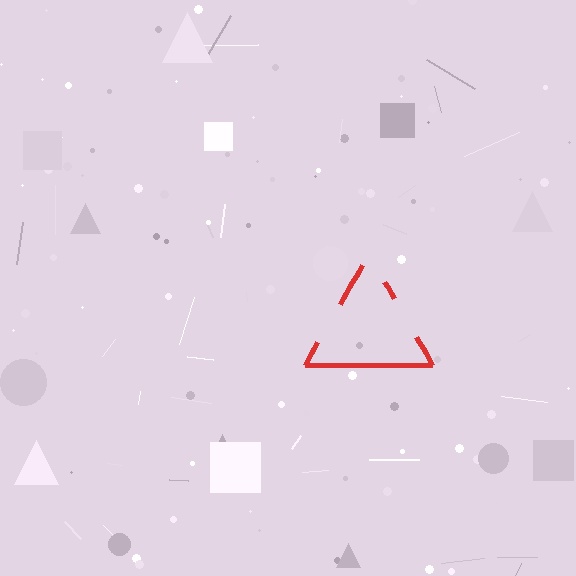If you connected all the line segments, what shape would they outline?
They would outline a triangle.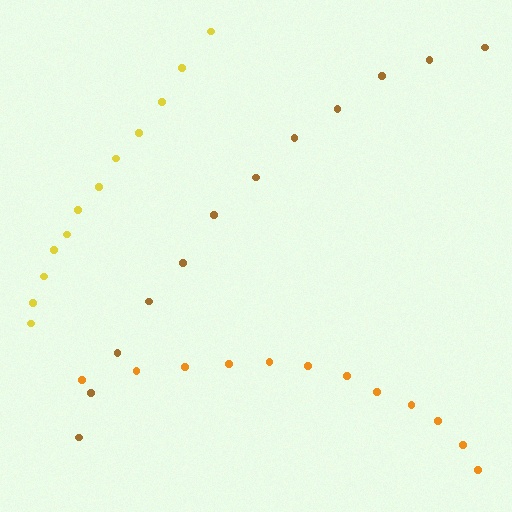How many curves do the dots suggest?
There are 3 distinct paths.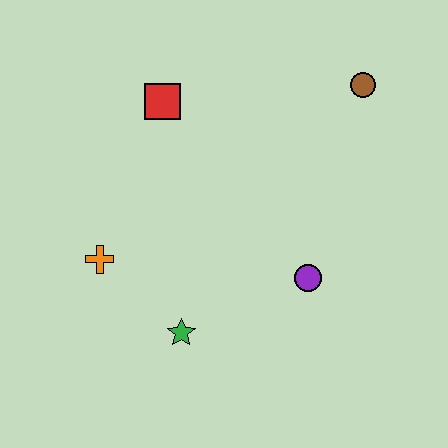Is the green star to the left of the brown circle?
Yes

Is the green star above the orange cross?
No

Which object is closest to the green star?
The orange cross is closest to the green star.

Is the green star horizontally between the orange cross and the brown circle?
Yes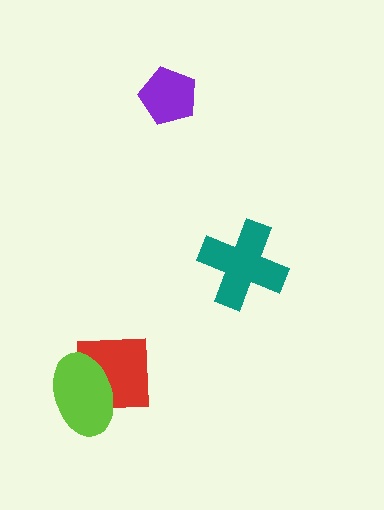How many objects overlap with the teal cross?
0 objects overlap with the teal cross.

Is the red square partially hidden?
Yes, it is partially covered by another shape.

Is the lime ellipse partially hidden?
No, no other shape covers it.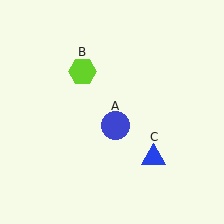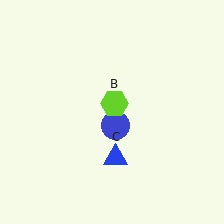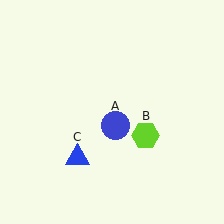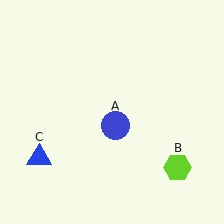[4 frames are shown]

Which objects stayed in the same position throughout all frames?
Blue circle (object A) remained stationary.